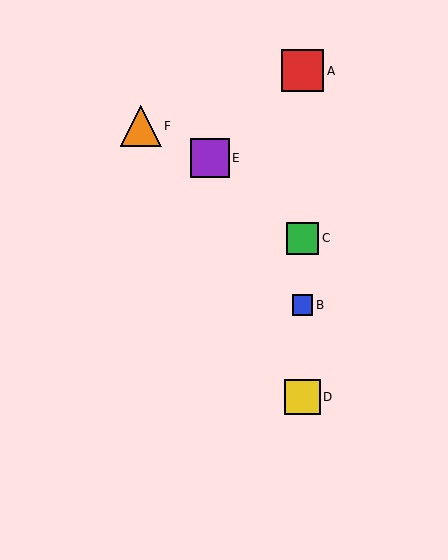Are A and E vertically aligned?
No, A is at x≈303 and E is at x≈210.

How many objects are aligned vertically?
4 objects (A, B, C, D) are aligned vertically.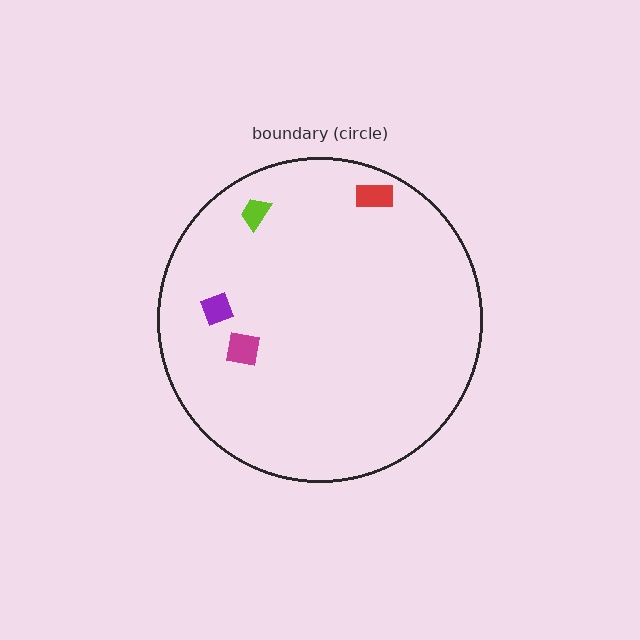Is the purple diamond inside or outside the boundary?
Inside.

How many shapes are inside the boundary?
4 inside, 0 outside.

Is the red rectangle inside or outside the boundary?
Inside.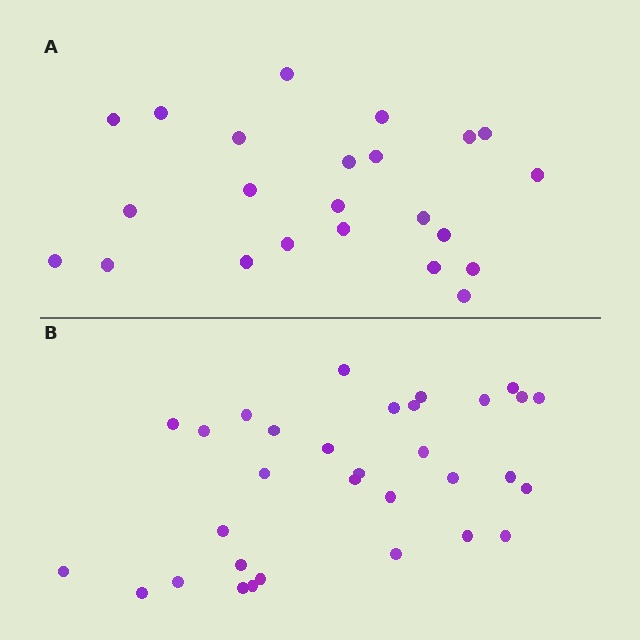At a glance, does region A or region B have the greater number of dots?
Region B (the bottom region) has more dots.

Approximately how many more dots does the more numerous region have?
Region B has roughly 8 or so more dots than region A.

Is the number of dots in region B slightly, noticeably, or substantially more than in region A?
Region B has noticeably more, but not dramatically so. The ratio is roughly 1.4 to 1.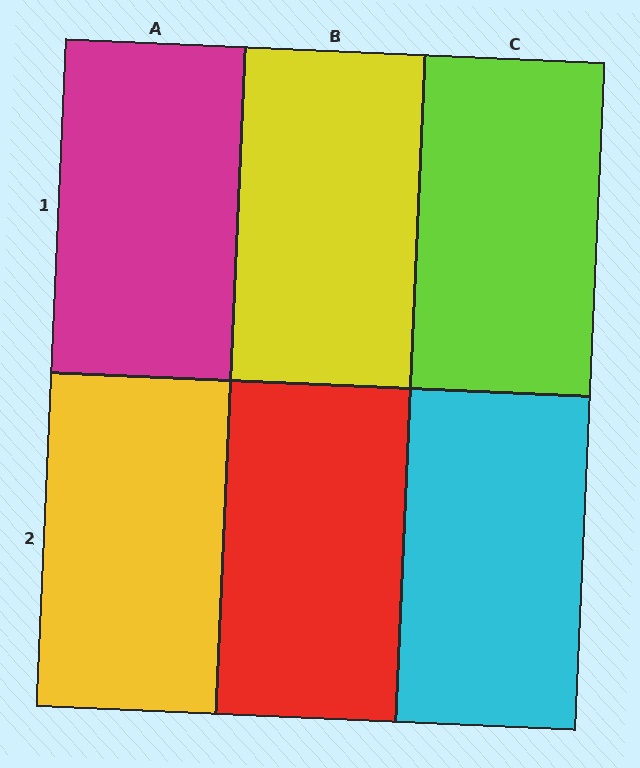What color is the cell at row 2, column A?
Yellow.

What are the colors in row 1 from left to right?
Magenta, yellow, lime.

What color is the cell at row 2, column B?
Red.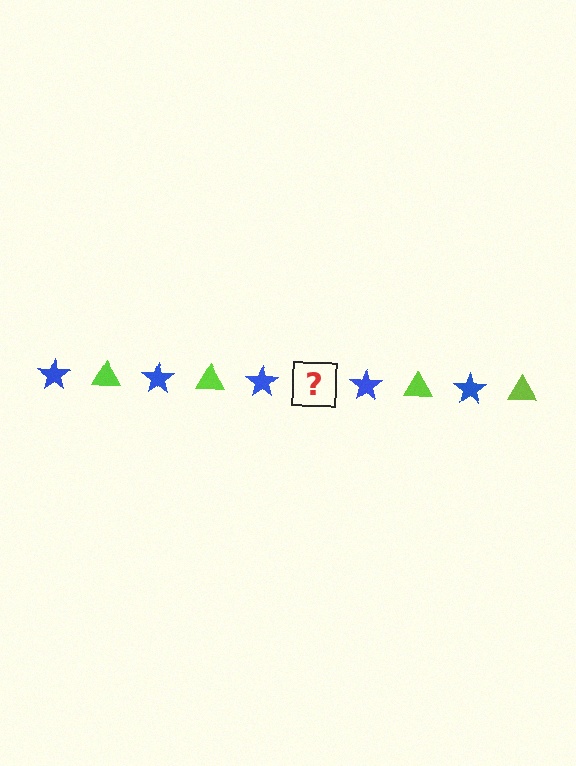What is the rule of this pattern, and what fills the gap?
The rule is that the pattern alternates between blue star and lime triangle. The gap should be filled with a lime triangle.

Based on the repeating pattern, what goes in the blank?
The blank should be a lime triangle.